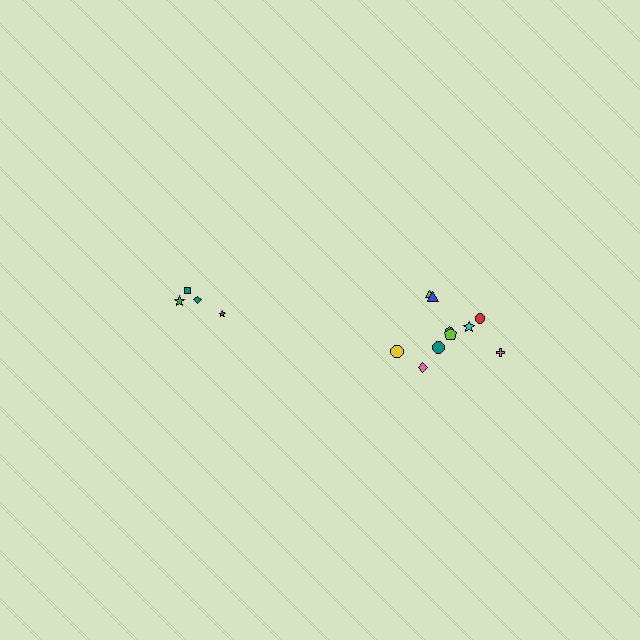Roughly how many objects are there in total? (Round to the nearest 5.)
Roughly 15 objects in total.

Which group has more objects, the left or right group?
The right group.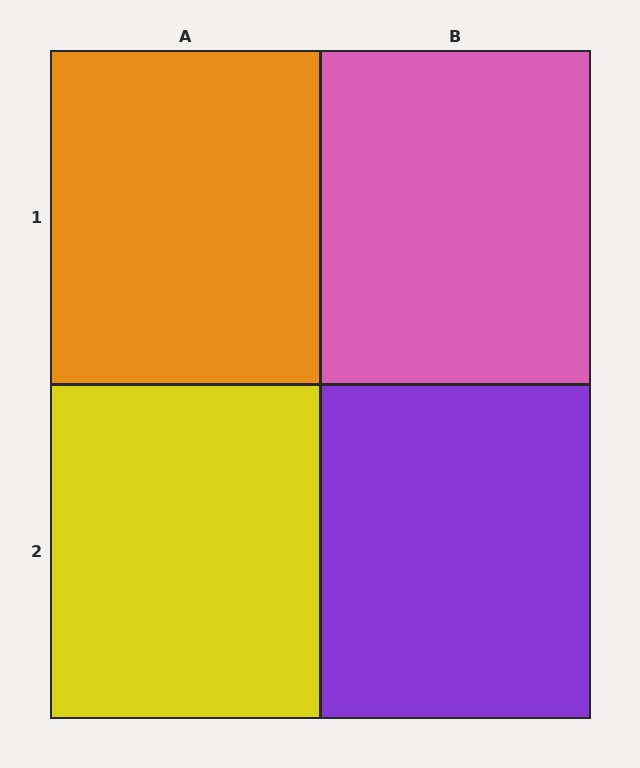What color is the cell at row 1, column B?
Pink.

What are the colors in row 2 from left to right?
Yellow, purple.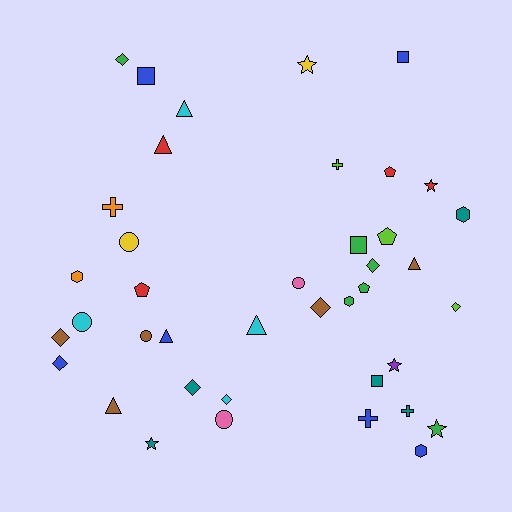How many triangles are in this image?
There are 6 triangles.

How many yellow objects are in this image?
There are 2 yellow objects.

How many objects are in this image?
There are 40 objects.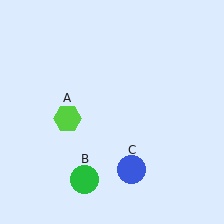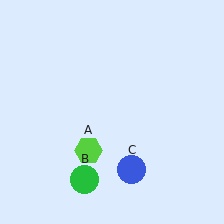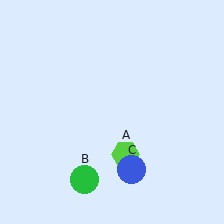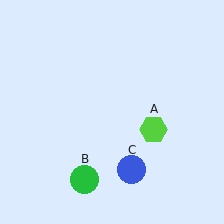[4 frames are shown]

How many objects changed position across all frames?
1 object changed position: lime hexagon (object A).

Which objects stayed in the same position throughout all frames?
Green circle (object B) and blue circle (object C) remained stationary.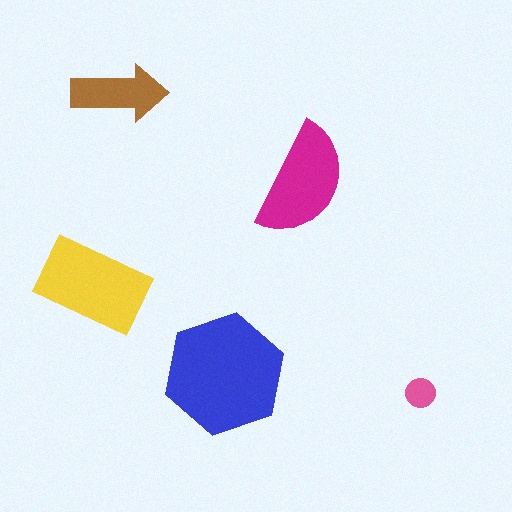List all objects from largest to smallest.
The blue hexagon, the yellow rectangle, the magenta semicircle, the brown arrow, the pink circle.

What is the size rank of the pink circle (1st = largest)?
5th.